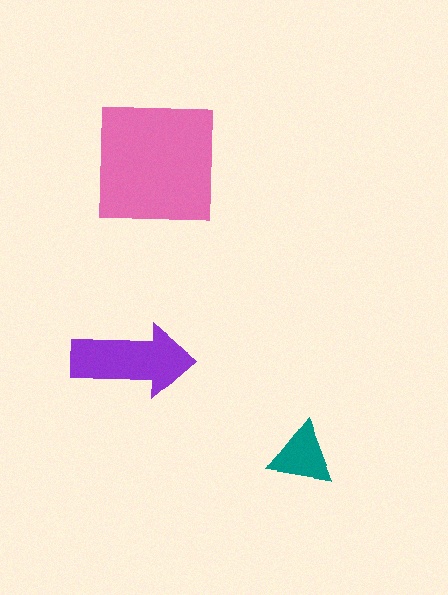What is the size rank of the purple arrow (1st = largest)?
2nd.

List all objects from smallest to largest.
The teal triangle, the purple arrow, the pink square.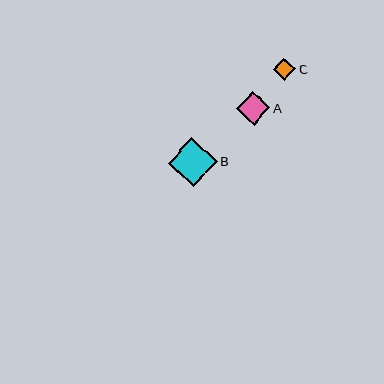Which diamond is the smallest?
Diamond C is the smallest with a size of approximately 22 pixels.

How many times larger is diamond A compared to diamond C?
Diamond A is approximately 1.5 times the size of diamond C.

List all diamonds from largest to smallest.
From largest to smallest: B, A, C.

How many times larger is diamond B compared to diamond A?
Diamond B is approximately 1.5 times the size of diamond A.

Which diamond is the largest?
Diamond B is the largest with a size of approximately 49 pixels.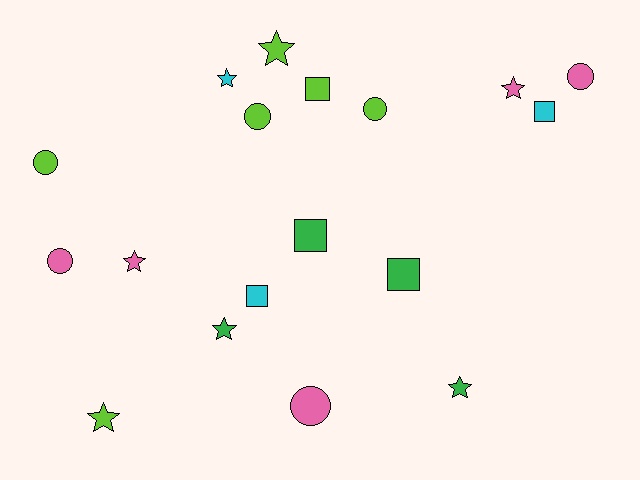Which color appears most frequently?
Lime, with 6 objects.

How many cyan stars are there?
There is 1 cyan star.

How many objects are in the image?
There are 18 objects.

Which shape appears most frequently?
Star, with 7 objects.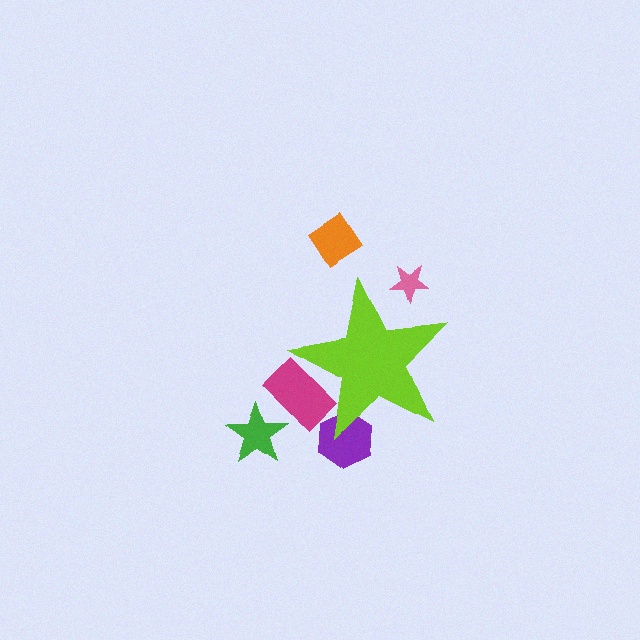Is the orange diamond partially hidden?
No, the orange diamond is fully visible.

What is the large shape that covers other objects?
A lime star.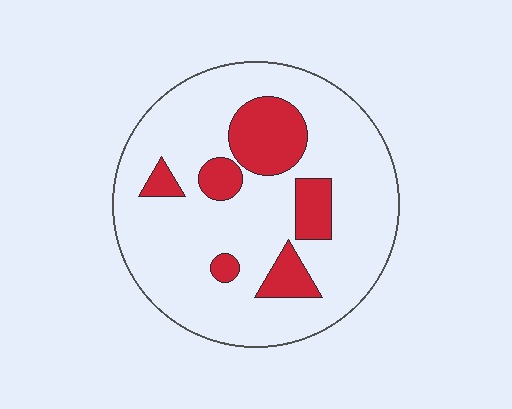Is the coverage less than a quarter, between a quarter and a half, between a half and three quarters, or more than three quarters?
Less than a quarter.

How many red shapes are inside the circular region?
6.